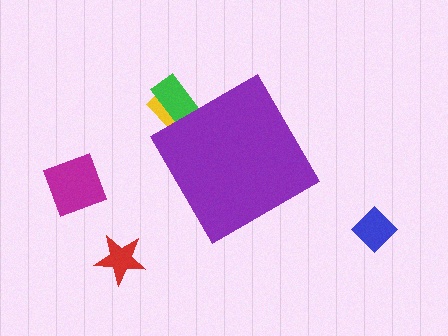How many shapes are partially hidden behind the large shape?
2 shapes are partially hidden.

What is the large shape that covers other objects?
A purple diamond.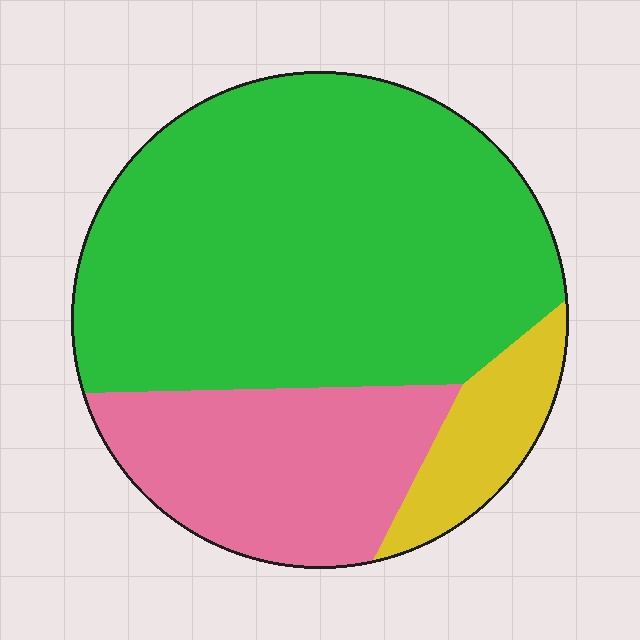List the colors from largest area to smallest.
From largest to smallest: green, pink, yellow.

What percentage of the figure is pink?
Pink takes up about one quarter (1/4) of the figure.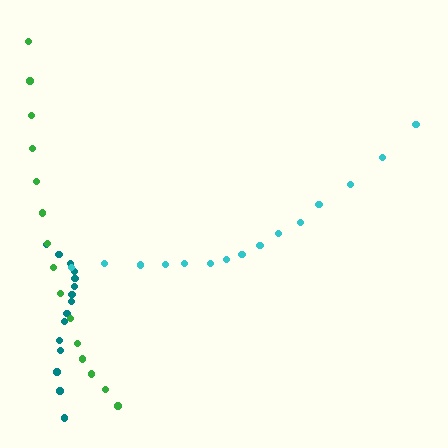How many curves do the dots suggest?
There are 3 distinct paths.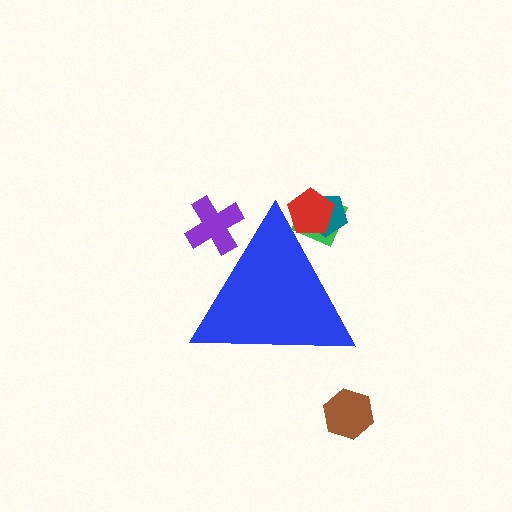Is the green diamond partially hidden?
Yes, the green diamond is partially hidden behind the blue triangle.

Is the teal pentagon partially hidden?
Yes, the teal pentagon is partially hidden behind the blue triangle.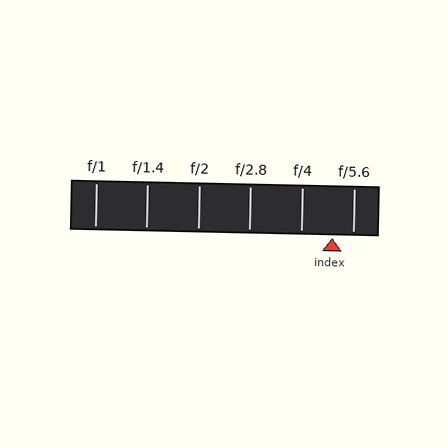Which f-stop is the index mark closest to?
The index mark is closest to f/5.6.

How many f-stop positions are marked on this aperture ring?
There are 6 f-stop positions marked.